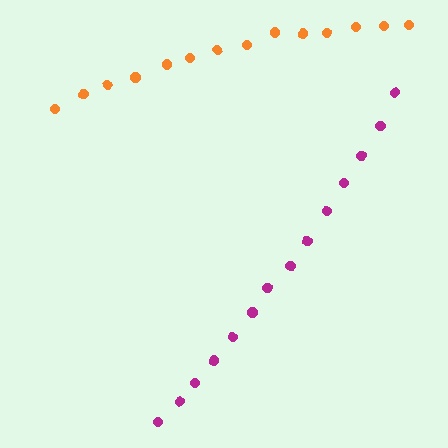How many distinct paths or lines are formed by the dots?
There are 2 distinct paths.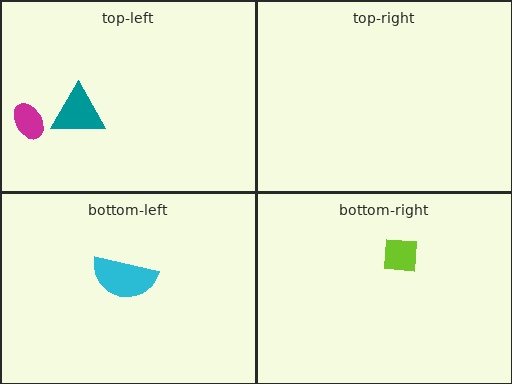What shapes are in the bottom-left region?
The cyan semicircle.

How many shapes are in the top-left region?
2.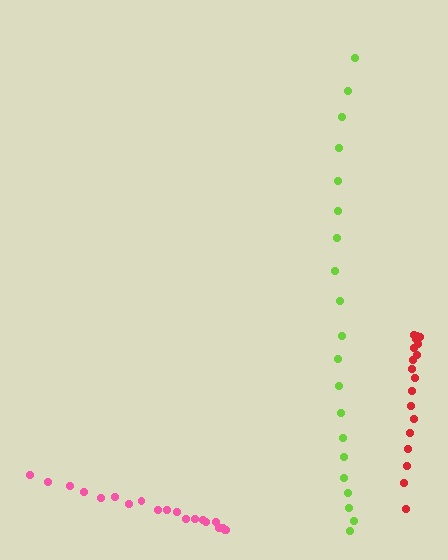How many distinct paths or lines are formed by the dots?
There are 3 distinct paths.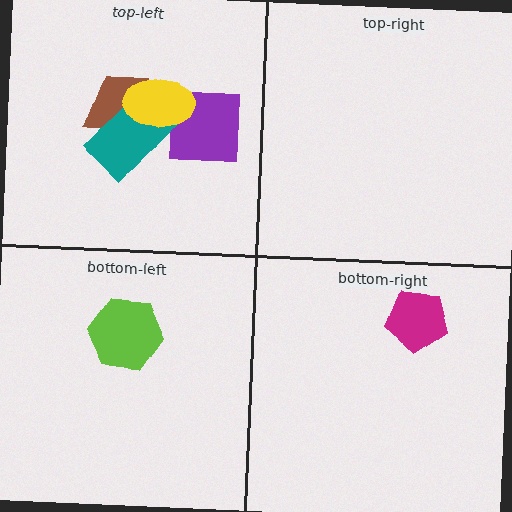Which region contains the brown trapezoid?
The top-left region.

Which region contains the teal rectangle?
The top-left region.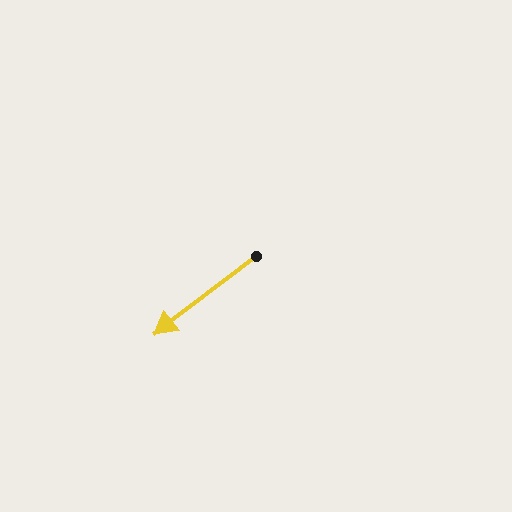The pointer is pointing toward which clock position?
Roughly 8 o'clock.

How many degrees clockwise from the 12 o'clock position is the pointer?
Approximately 233 degrees.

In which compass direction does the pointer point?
Southwest.